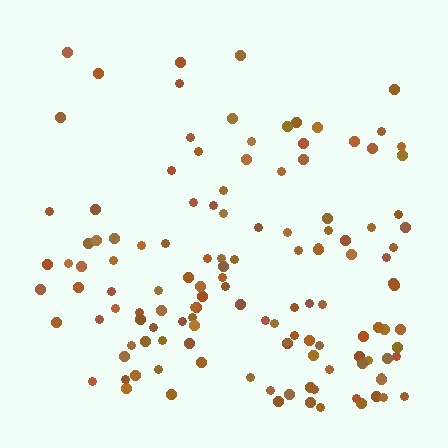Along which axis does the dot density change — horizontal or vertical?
Vertical.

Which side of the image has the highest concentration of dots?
The bottom.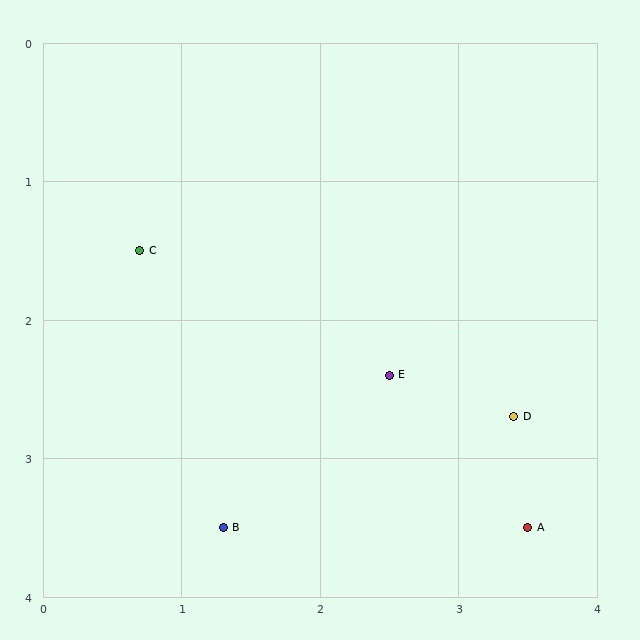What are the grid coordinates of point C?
Point C is at approximately (0.7, 1.5).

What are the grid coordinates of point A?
Point A is at approximately (3.5, 3.5).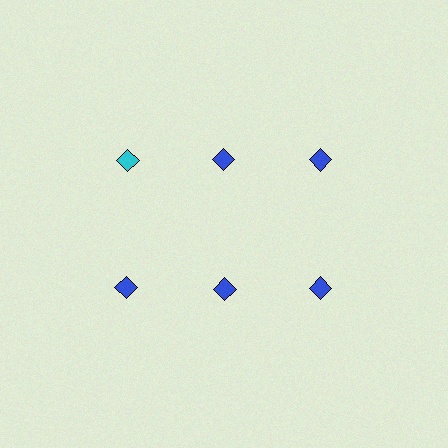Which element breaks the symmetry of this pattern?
The cyan diamond in the top row, leftmost column breaks the symmetry. All other shapes are blue diamonds.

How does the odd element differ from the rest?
It has a different color: cyan instead of blue.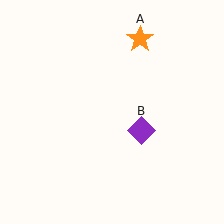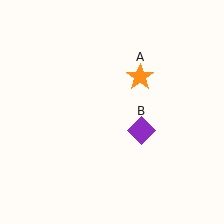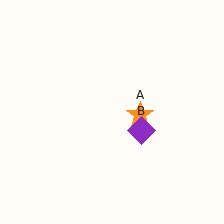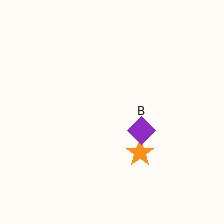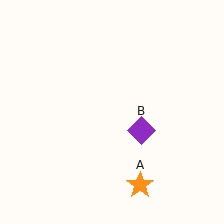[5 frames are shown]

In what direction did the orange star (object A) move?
The orange star (object A) moved down.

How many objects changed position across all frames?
1 object changed position: orange star (object A).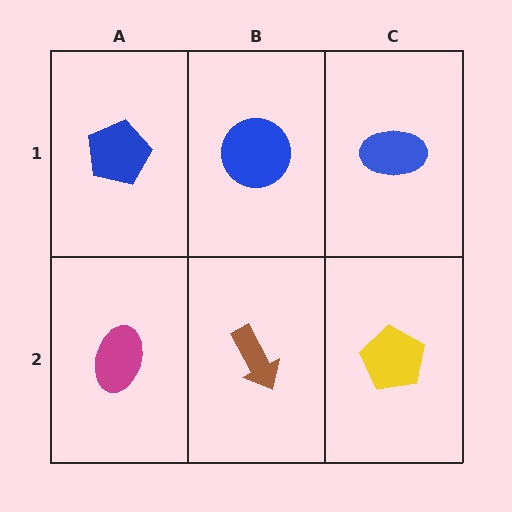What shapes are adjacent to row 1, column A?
A magenta ellipse (row 2, column A), a blue circle (row 1, column B).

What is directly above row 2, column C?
A blue ellipse.